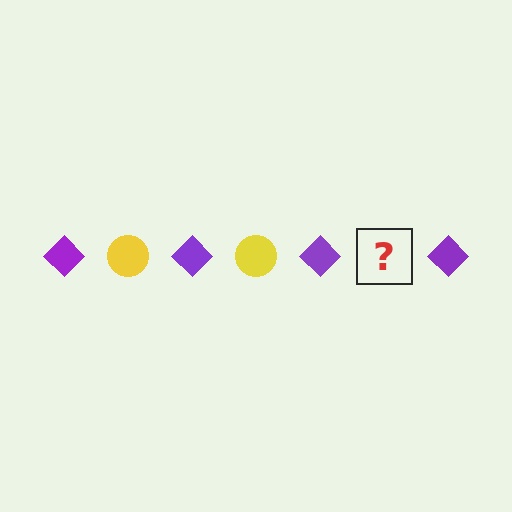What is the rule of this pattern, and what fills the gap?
The rule is that the pattern alternates between purple diamond and yellow circle. The gap should be filled with a yellow circle.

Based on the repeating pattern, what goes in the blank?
The blank should be a yellow circle.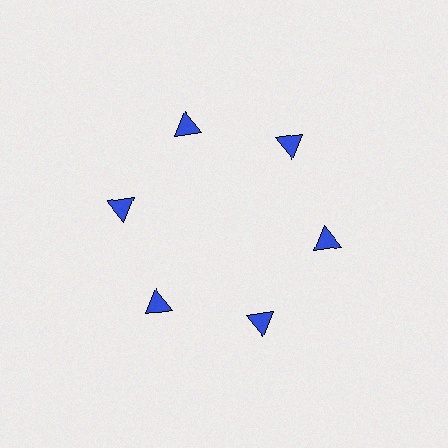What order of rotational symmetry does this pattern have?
This pattern has 6-fold rotational symmetry.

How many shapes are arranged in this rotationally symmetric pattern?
There are 6 shapes, arranged in 6 groups of 1.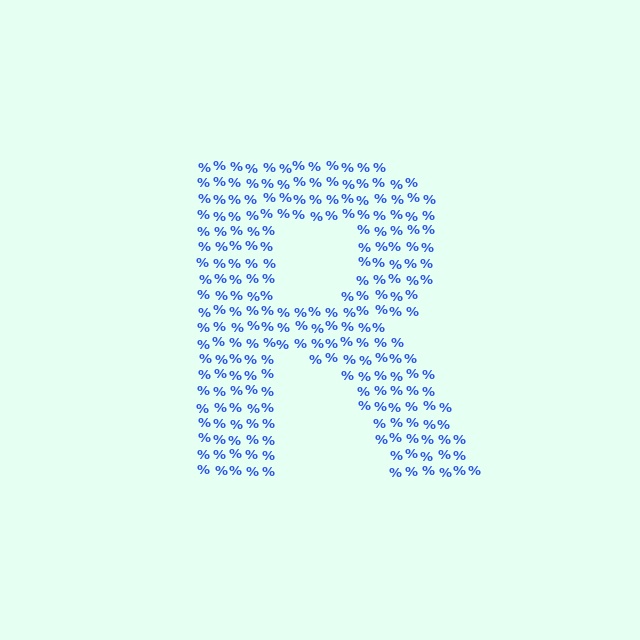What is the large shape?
The large shape is the letter R.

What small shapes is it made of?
It is made of small percent signs.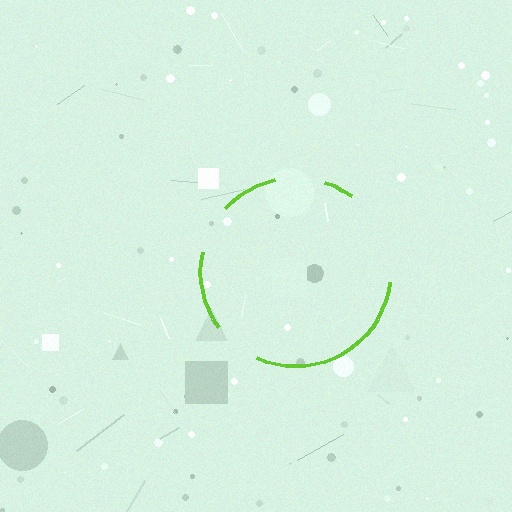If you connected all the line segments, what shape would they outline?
They would outline a circle.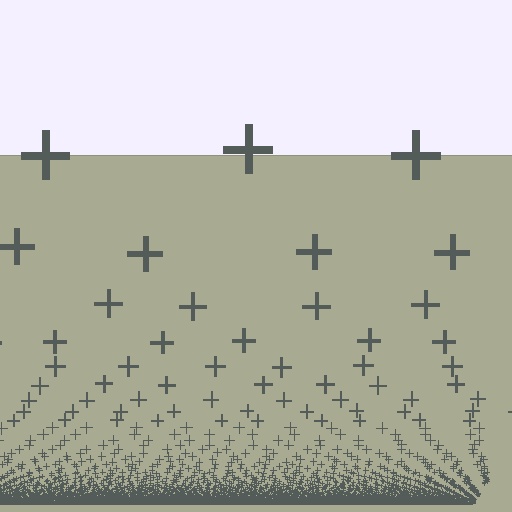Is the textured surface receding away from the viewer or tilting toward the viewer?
The surface appears to tilt toward the viewer. Texture elements get larger and sparser toward the top.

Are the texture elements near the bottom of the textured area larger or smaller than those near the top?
Smaller. The gradient is inverted — elements near the bottom are smaller and denser.